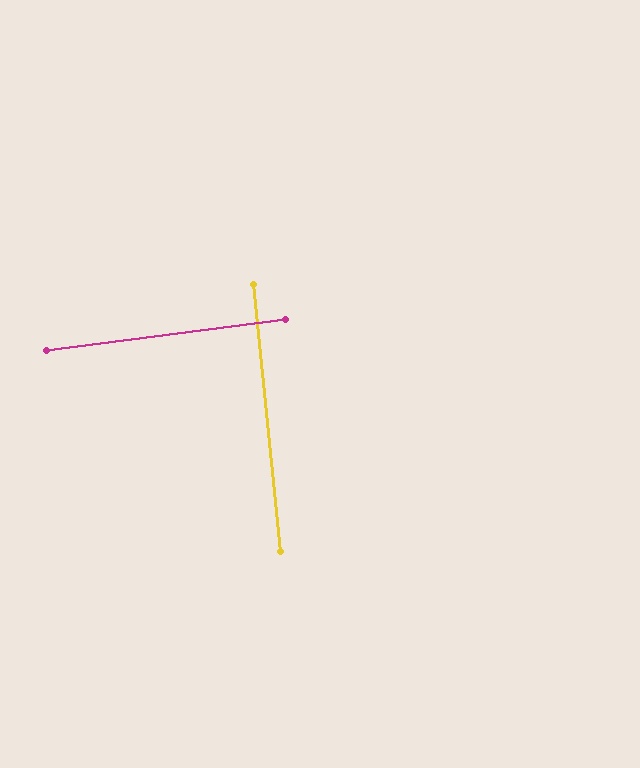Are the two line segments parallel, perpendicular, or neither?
Perpendicular — they meet at approximately 88°.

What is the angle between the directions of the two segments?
Approximately 88 degrees.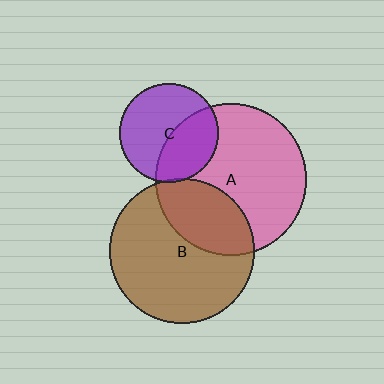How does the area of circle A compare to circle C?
Approximately 2.3 times.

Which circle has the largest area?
Circle A (pink).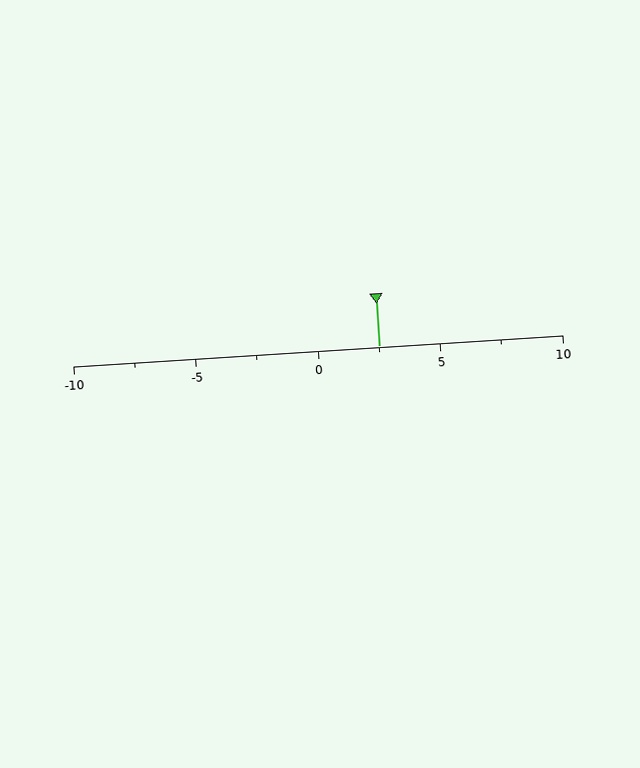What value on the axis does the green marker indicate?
The marker indicates approximately 2.5.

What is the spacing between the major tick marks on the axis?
The major ticks are spaced 5 apart.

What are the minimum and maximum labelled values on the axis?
The axis runs from -10 to 10.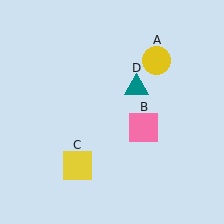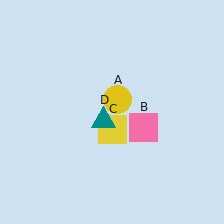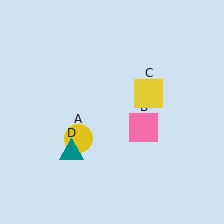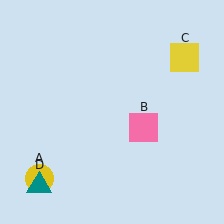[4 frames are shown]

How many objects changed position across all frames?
3 objects changed position: yellow circle (object A), yellow square (object C), teal triangle (object D).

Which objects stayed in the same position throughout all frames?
Pink square (object B) remained stationary.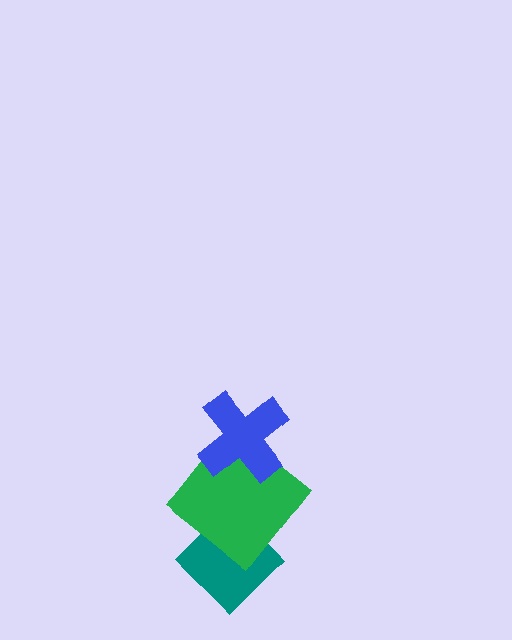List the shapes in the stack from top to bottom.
From top to bottom: the blue cross, the green diamond, the teal diamond.